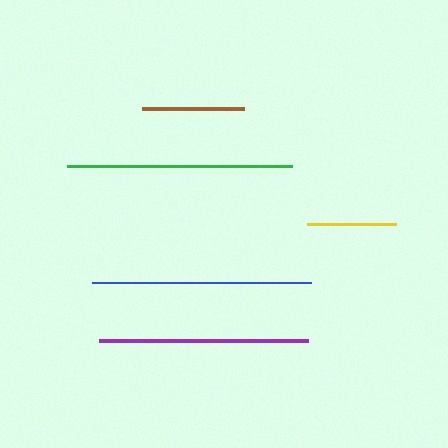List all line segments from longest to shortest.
From longest to shortest: green, blue, purple, brown, yellow.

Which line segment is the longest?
The green line is the longest at approximately 225 pixels.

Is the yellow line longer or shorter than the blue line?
The blue line is longer than the yellow line.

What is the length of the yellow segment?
The yellow segment is approximately 89 pixels long.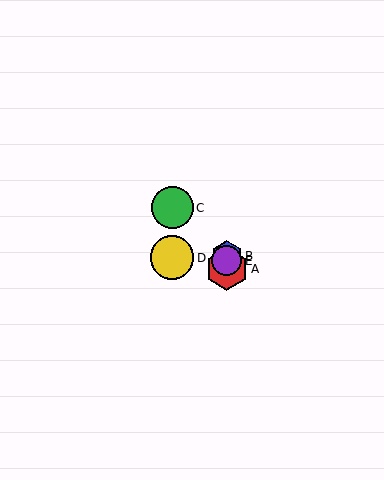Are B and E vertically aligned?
Yes, both are at x≈227.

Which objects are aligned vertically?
Objects A, B, E are aligned vertically.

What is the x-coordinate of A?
Object A is at x≈227.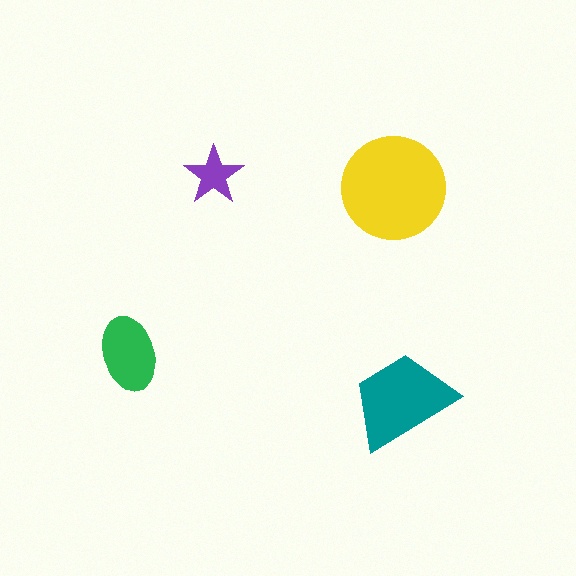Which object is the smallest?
The purple star.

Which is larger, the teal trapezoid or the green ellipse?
The teal trapezoid.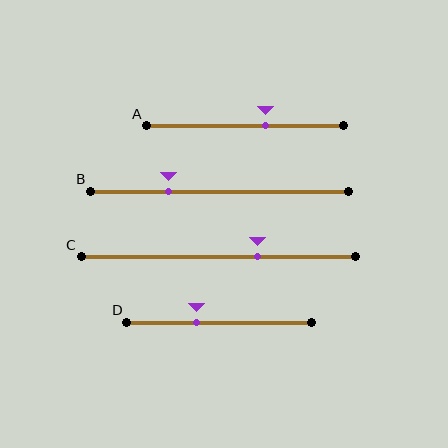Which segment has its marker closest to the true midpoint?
Segment A has its marker closest to the true midpoint.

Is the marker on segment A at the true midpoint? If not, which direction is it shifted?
No, the marker on segment A is shifted to the right by about 11% of the segment length.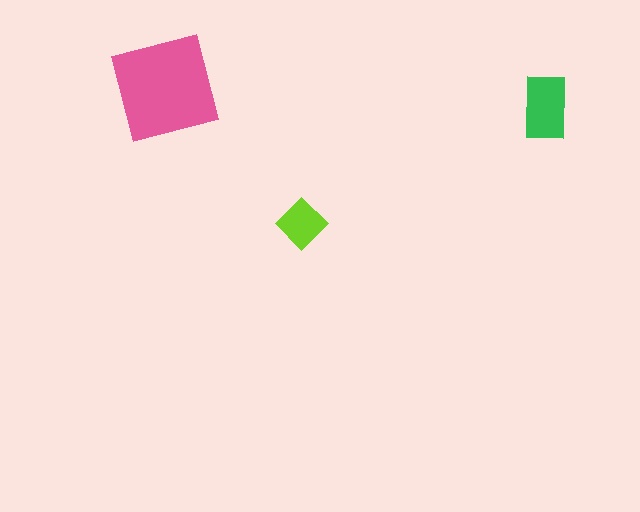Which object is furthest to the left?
The pink square is leftmost.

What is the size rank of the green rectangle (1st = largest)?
2nd.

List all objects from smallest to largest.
The lime diamond, the green rectangle, the pink square.